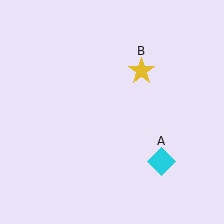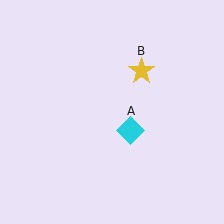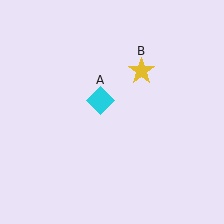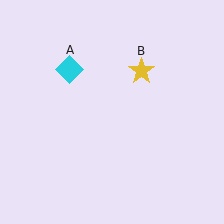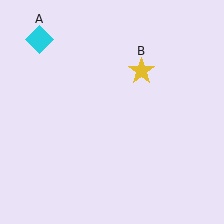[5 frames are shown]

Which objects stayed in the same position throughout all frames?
Yellow star (object B) remained stationary.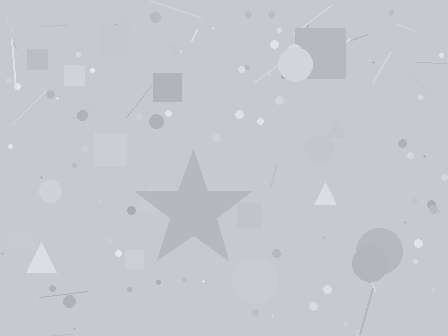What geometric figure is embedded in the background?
A star is embedded in the background.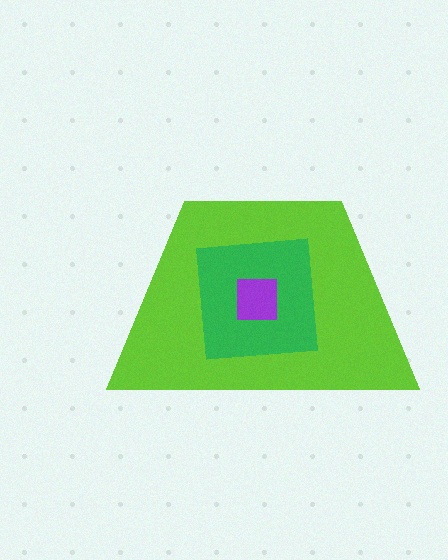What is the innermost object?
The purple square.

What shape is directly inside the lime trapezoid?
The green square.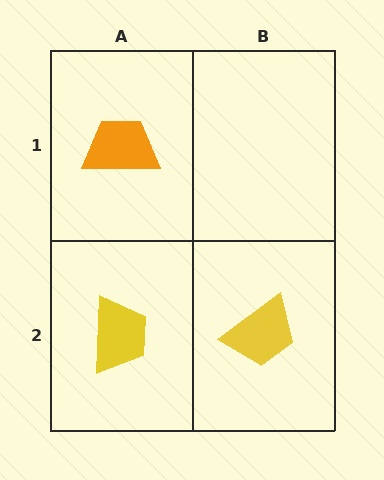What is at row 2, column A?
A yellow trapezoid.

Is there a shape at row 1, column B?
No, that cell is empty.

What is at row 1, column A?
An orange trapezoid.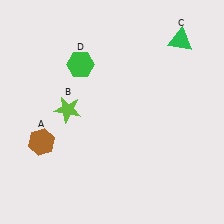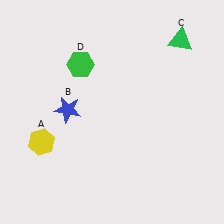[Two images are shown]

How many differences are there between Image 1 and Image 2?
There are 2 differences between the two images.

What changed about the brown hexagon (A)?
In Image 1, A is brown. In Image 2, it changed to yellow.